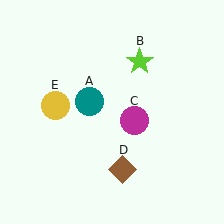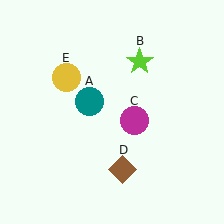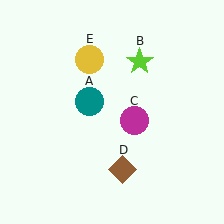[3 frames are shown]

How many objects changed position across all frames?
1 object changed position: yellow circle (object E).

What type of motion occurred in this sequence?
The yellow circle (object E) rotated clockwise around the center of the scene.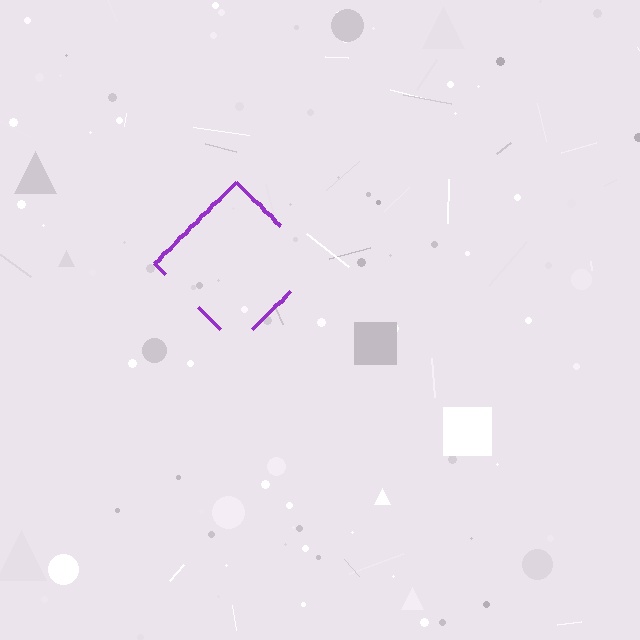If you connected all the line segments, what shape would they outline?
They would outline a diamond.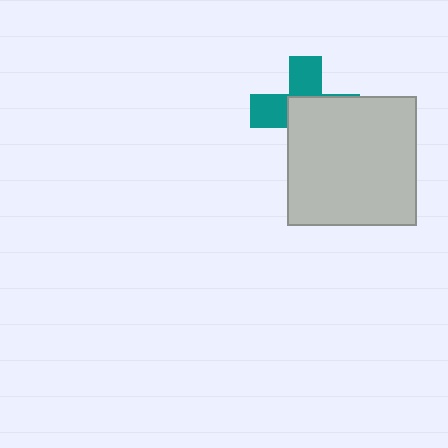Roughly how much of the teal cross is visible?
A small part of it is visible (roughly 43%).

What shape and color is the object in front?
The object in front is a light gray square.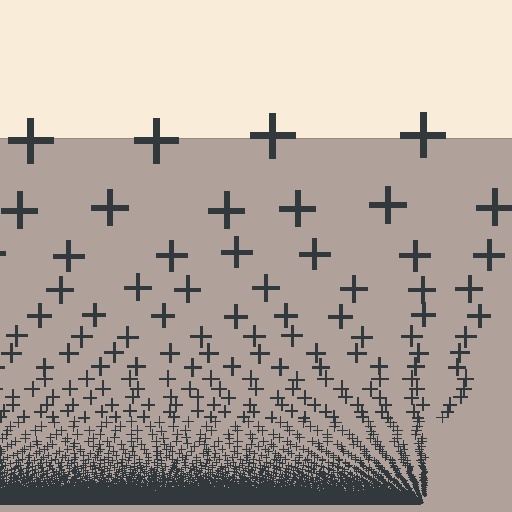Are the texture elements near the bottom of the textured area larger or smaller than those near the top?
Smaller. The gradient is inverted — elements near the bottom are smaller and denser.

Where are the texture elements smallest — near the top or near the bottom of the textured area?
Near the bottom.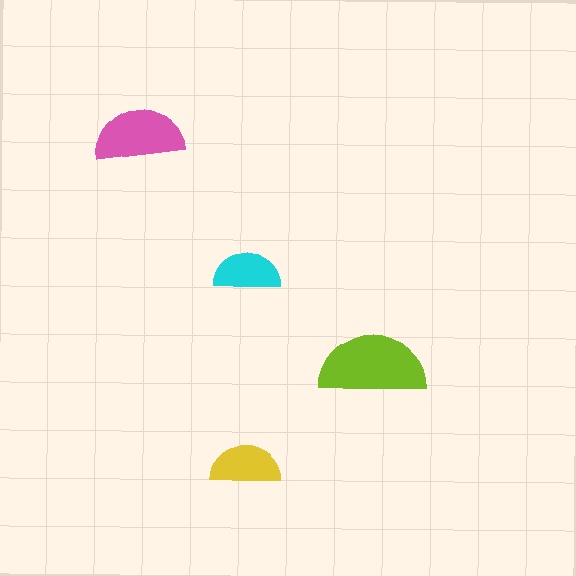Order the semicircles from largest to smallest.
the lime one, the pink one, the yellow one, the cyan one.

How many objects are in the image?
There are 4 objects in the image.